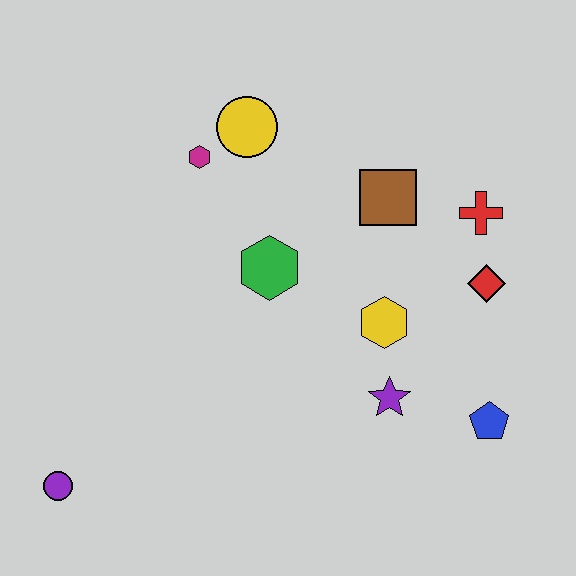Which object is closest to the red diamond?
The red cross is closest to the red diamond.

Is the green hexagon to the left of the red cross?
Yes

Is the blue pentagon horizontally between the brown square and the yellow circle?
No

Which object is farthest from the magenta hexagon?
The blue pentagon is farthest from the magenta hexagon.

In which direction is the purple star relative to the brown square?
The purple star is below the brown square.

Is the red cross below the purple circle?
No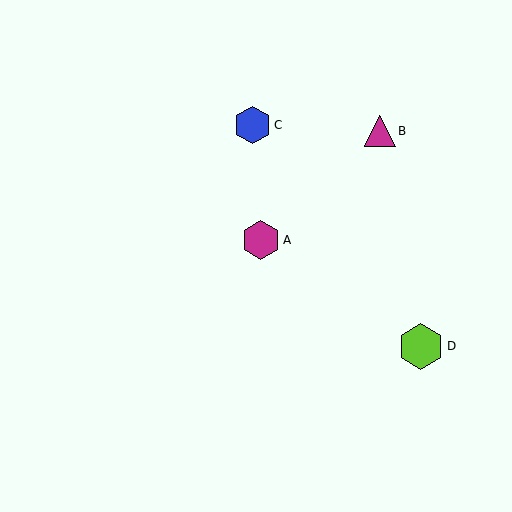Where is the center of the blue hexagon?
The center of the blue hexagon is at (253, 125).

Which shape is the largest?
The lime hexagon (labeled D) is the largest.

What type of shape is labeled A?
Shape A is a magenta hexagon.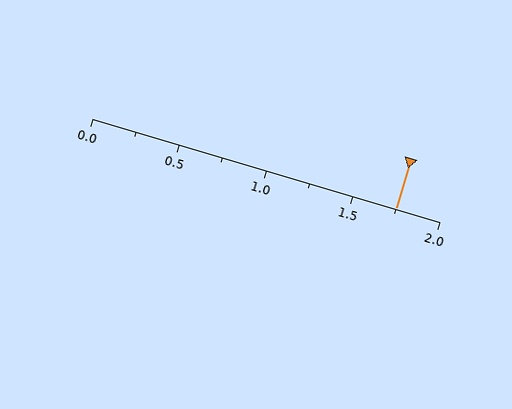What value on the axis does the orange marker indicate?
The marker indicates approximately 1.75.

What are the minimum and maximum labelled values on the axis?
The axis runs from 0.0 to 2.0.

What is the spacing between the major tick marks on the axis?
The major ticks are spaced 0.5 apart.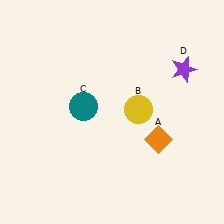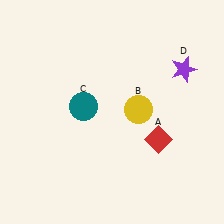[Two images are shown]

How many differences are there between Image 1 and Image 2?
There is 1 difference between the two images.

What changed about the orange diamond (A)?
In Image 1, A is orange. In Image 2, it changed to red.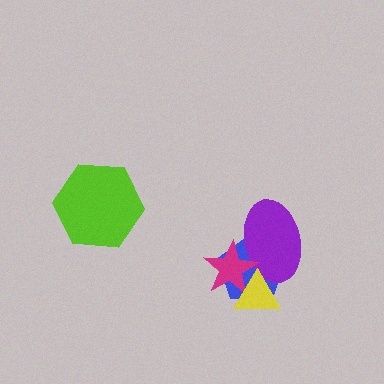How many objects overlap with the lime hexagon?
0 objects overlap with the lime hexagon.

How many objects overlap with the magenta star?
3 objects overlap with the magenta star.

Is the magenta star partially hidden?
Yes, it is partially covered by another shape.